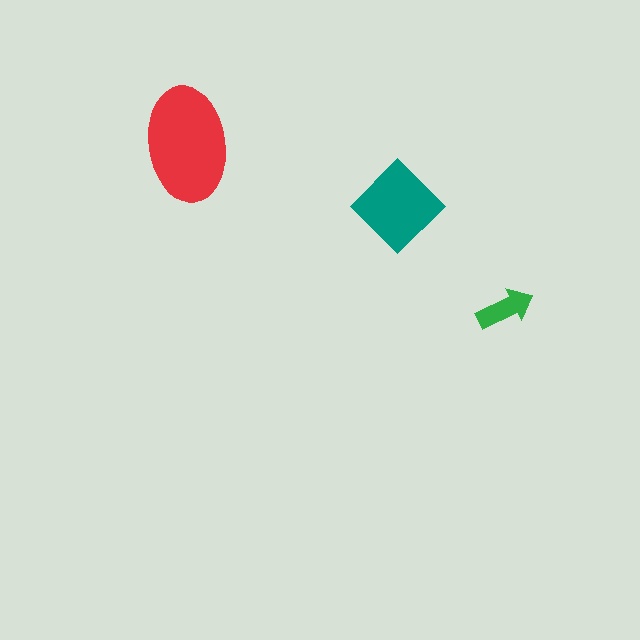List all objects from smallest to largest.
The green arrow, the teal diamond, the red ellipse.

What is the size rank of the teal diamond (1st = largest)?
2nd.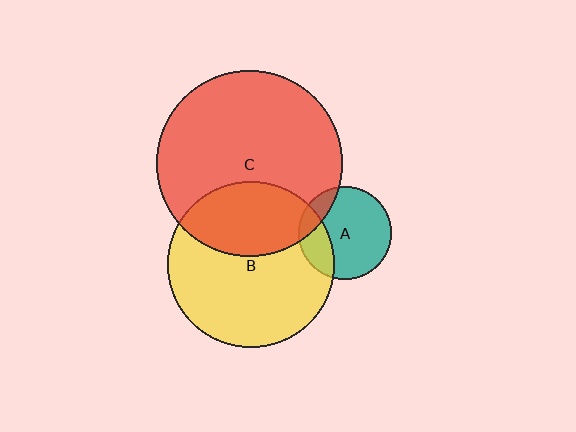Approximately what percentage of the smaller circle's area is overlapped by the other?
Approximately 15%.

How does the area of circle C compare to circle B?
Approximately 1.3 times.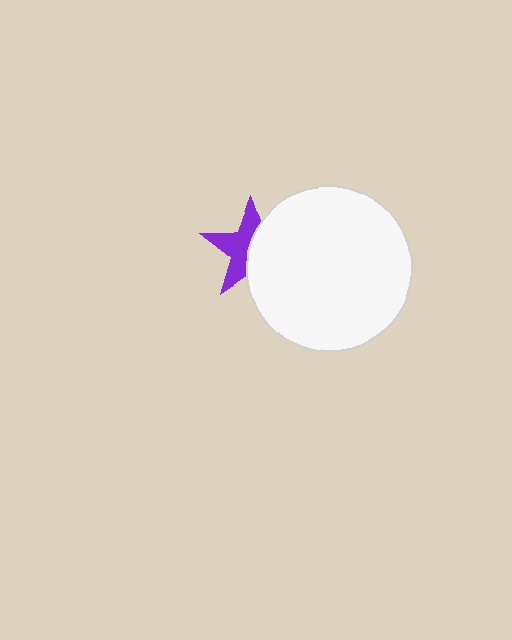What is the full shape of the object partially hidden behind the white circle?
The partially hidden object is a purple star.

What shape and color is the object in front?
The object in front is a white circle.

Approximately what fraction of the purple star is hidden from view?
Roughly 49% of the purple star is hidden behind the white circle.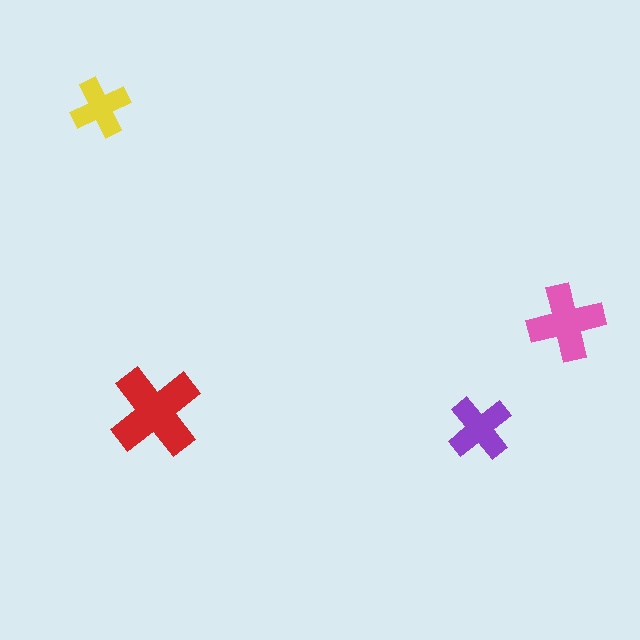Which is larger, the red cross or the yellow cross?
The red one.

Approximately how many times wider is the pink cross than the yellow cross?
About 1.5 times wider.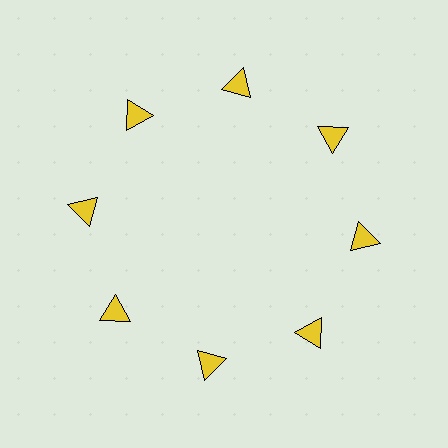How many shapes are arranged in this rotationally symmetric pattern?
There are 8 shapes, arranged in 8 groups of 1.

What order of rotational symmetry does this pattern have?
This pattern has 8-fold rotational symmetry.